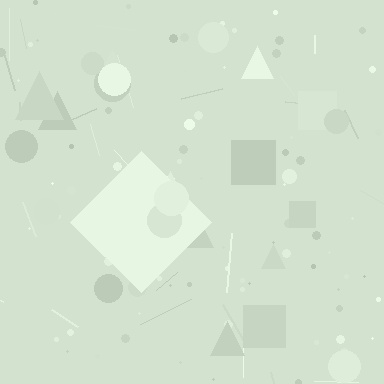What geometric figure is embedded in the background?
A diamond is embedded in the background.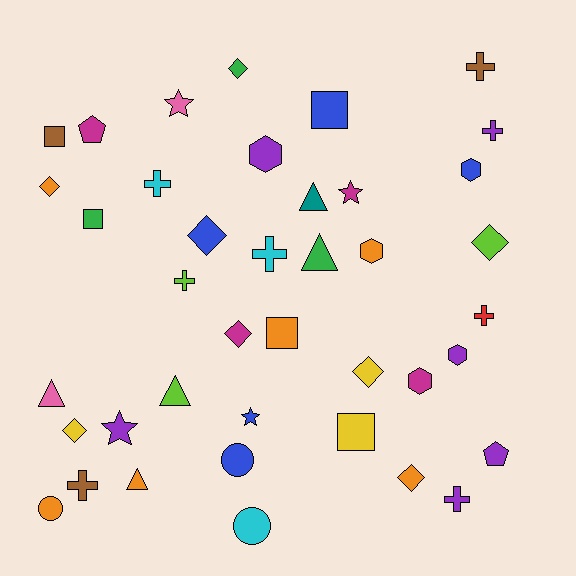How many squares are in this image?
There are 5 squares.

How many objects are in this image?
There are 40 objects.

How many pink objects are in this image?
There are 2 pink objects.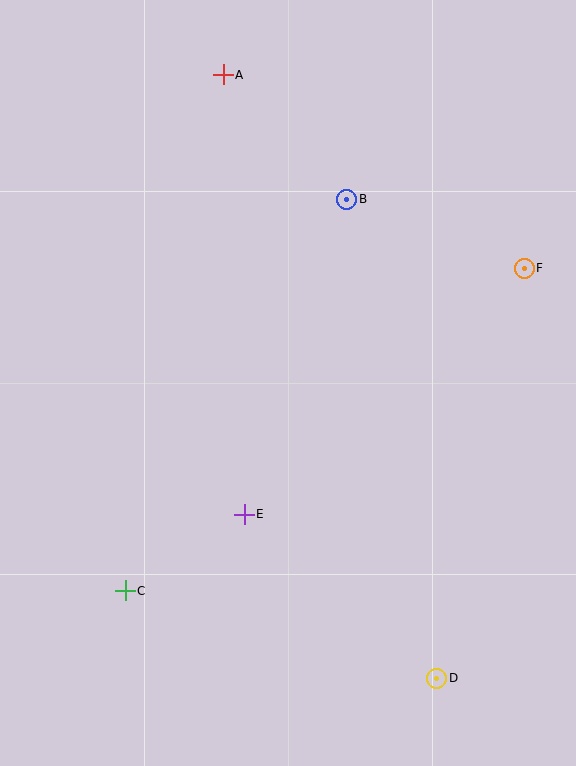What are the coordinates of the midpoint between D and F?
The midpoint between D and F is at (480, 473).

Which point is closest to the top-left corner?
Point A is closest to the top-left corner.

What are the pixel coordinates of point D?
Point D is at (437, 678).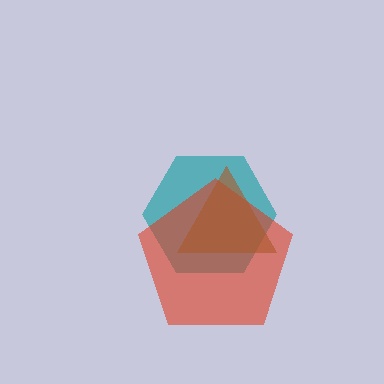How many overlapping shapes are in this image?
There are 3 overlapping shapes in the image.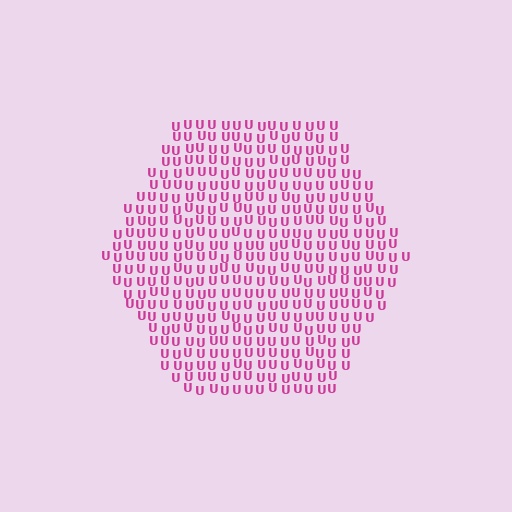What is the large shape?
The large shape is a hexagon.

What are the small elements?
The small elements are letter U's.